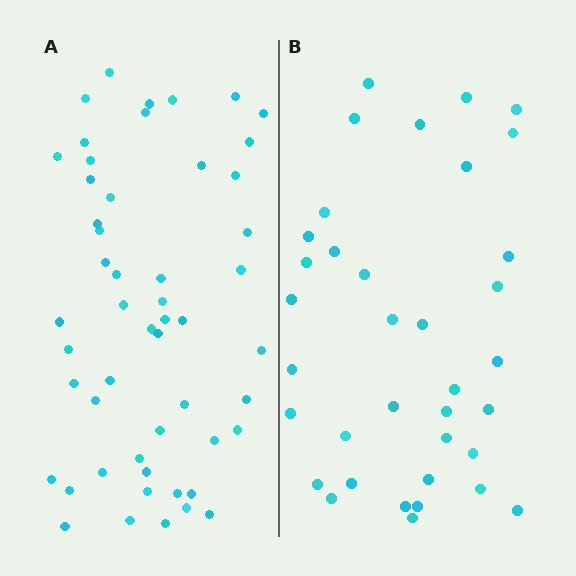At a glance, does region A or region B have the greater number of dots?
Region A (the left region) has more dots.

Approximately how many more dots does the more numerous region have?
Region A has approximately 15 more dots than region B.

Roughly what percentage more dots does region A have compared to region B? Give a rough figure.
About 45% more.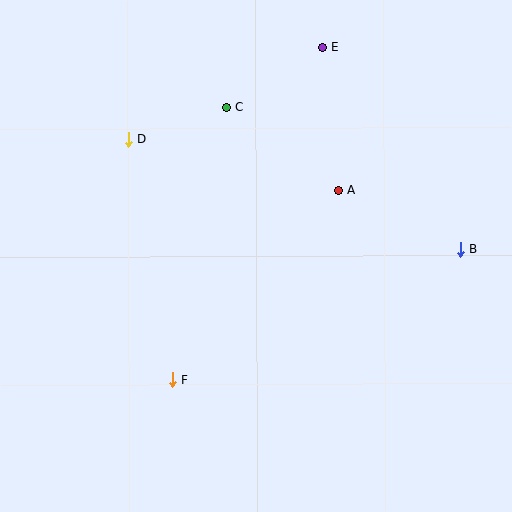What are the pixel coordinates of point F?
Point F is at (172, 380).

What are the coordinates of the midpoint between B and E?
The midpoint between B and E is at (391, 148).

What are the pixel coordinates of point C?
Point C is at (226, 107).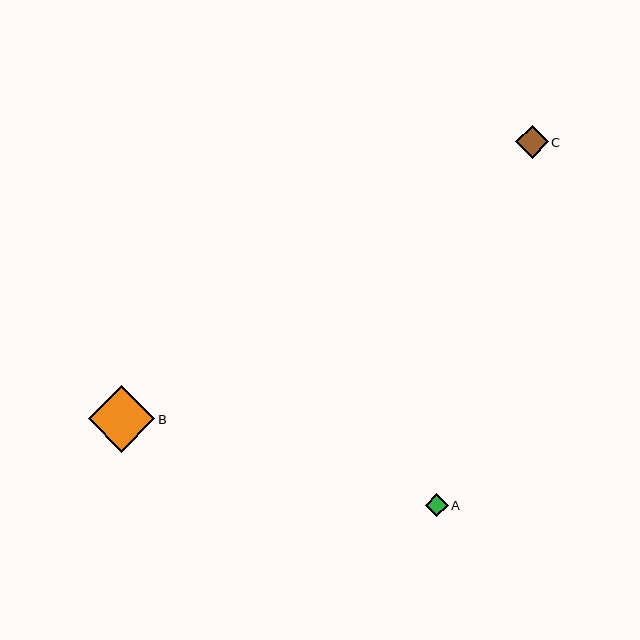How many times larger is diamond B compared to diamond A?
Diamond B is approximately 2.9 times the size of diamond A.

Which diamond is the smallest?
Diamond A is the smallest with a size of approximately 23 pixels.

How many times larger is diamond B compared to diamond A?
Diamond B is approximately 2.9 times the size of diamond A.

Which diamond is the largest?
Diamond B is the largest with a size of approximately 67 pixels.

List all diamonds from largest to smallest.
From largest to smallest: B, C, A.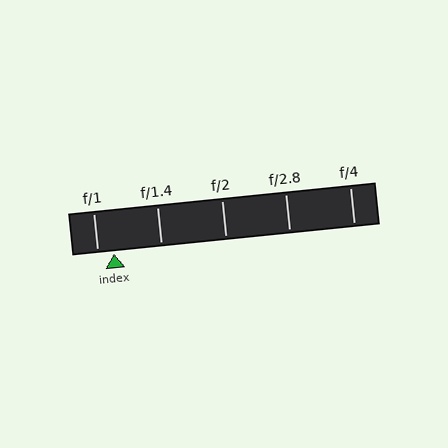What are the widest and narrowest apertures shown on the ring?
The widest aperture shown is f/1 and the narrowest is f/4.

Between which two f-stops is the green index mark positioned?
The index mark is between f/1 and f/1.4.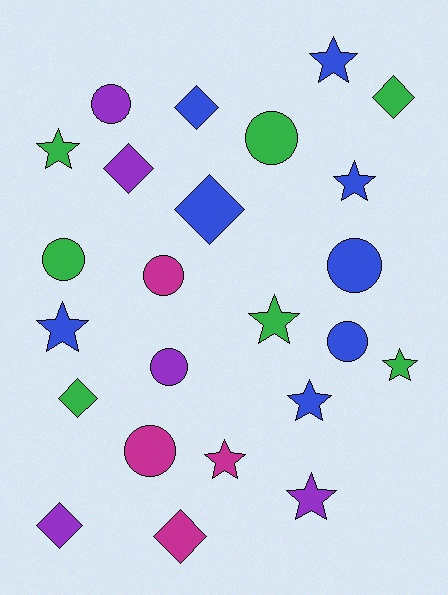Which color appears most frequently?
Blue, with 8 objects.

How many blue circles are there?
There are 2 blue circles.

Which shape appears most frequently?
Star, with 9 objects.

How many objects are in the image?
There are 24 objects.